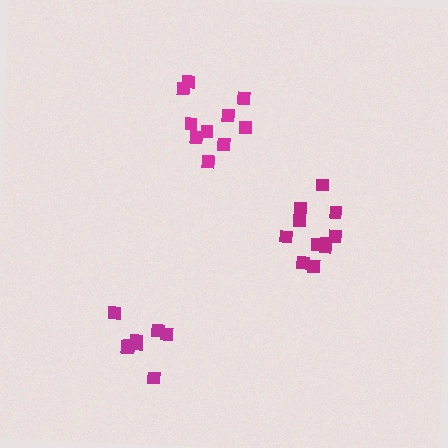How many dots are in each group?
Group 1: 10 dots, Group 2: 11 dots, Group 3: 9 dots (30 total).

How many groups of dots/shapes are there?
There are 3 groups.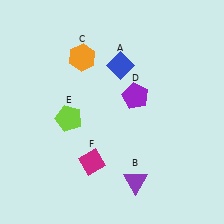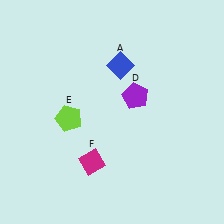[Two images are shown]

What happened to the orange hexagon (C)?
The orange hexagon (C) was removed in Image 2. It was in the top-left area of Image 1.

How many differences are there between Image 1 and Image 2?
There are 2 differences between the two images.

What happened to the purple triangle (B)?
The purple triangle (B) was removed in Image 2. It was in the bottom-right area of Image 1.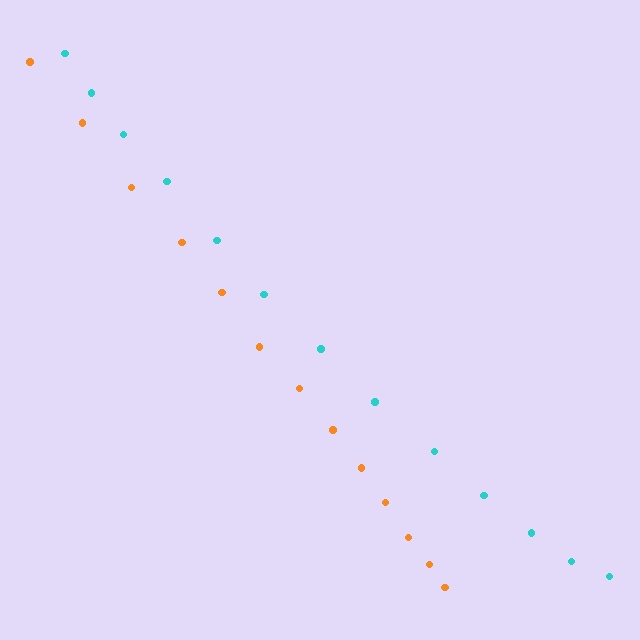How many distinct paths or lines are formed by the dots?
There are 2 distinct paths.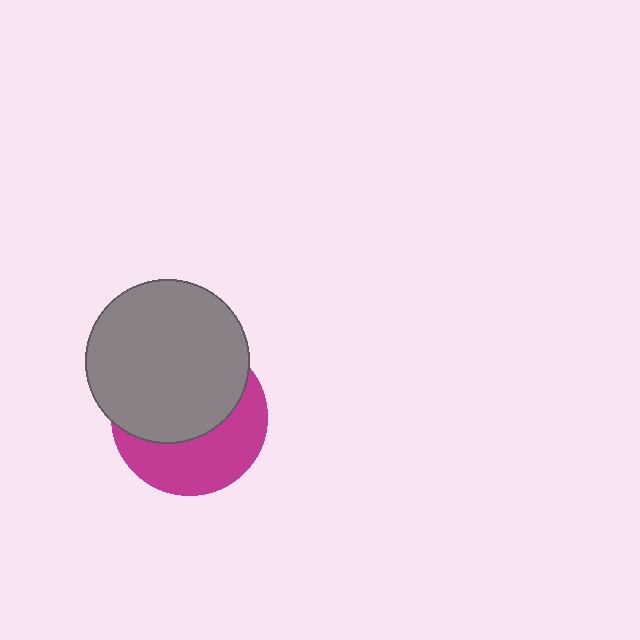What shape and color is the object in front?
The object in front is a gray circle.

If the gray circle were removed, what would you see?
You would see the complete magenta circle.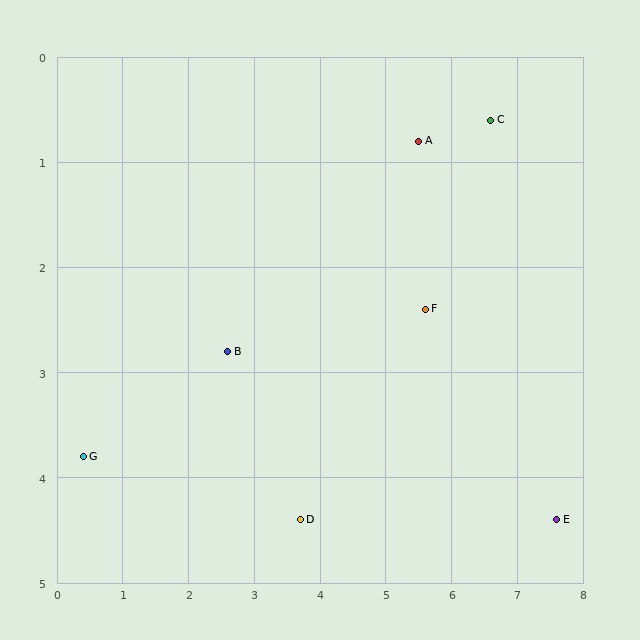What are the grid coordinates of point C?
Point C is at approximately (6.6, 0.6).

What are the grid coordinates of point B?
Point B is at approximately (2.6, 2.8).